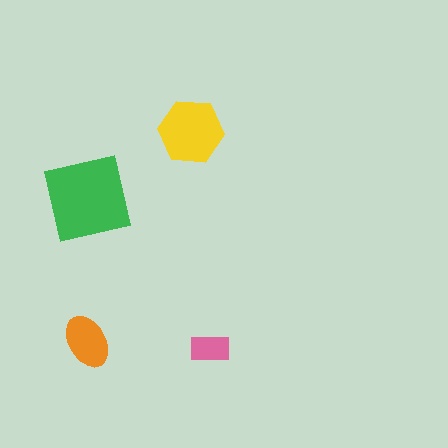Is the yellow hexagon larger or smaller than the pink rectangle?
Larger.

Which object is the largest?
The green square.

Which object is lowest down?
The pink rectangle is bottommost.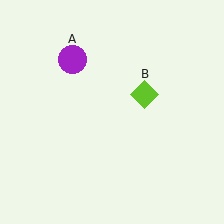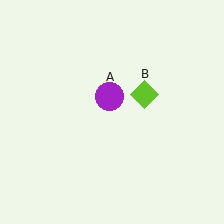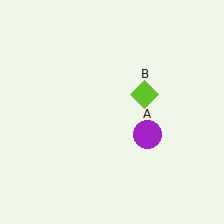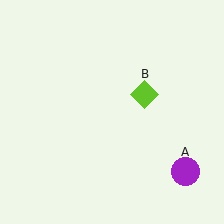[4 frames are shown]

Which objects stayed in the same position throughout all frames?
Lime diamond (object B) remained stationary.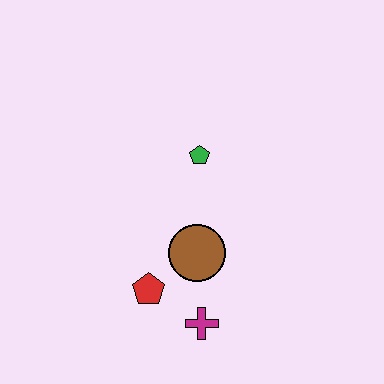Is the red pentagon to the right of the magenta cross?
No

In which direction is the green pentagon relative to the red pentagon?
The green pentagon is above the red pentagon.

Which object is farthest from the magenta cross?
The green pentagon is farthest from the magenta cross.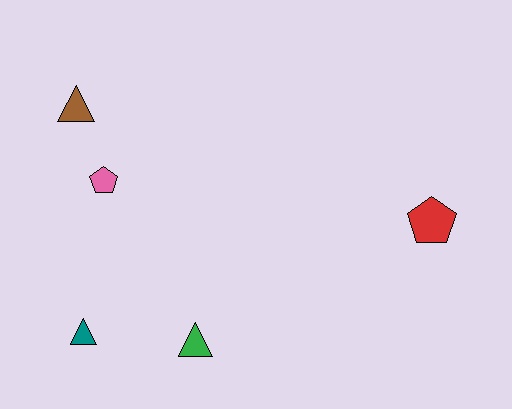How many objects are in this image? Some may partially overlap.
There are 5 objects.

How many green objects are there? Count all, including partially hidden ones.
There is 1 green object.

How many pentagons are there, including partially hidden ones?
There are 2 pentagons.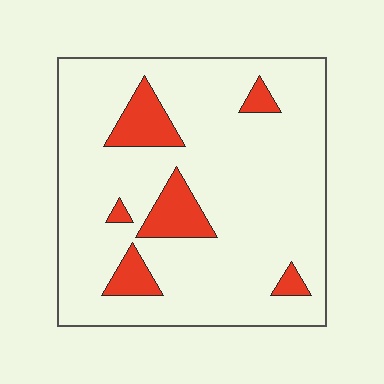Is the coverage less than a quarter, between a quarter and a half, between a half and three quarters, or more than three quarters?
Less than a quarter.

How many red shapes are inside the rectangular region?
6.